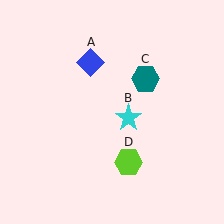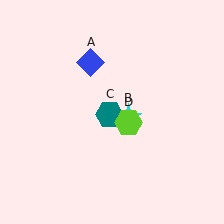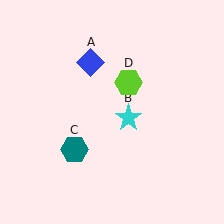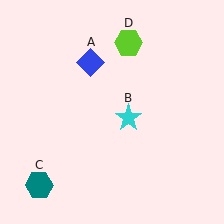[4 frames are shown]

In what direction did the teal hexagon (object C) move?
The teal hexagon (object C) moved down and to the left.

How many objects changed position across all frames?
2 objects changed position: teal hexagon (object C), lime hexagon (object D).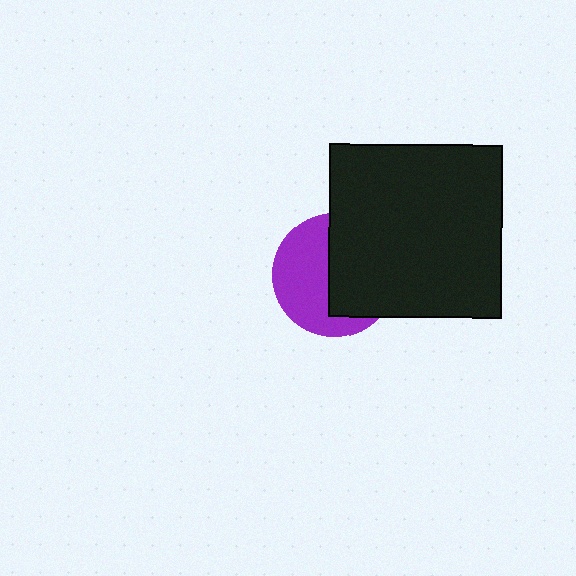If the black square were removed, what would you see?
You would see the complete purple circle.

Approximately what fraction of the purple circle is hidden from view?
Roughly 51% of the purple circle is hidden behind the black square.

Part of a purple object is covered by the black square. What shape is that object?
It is a circle.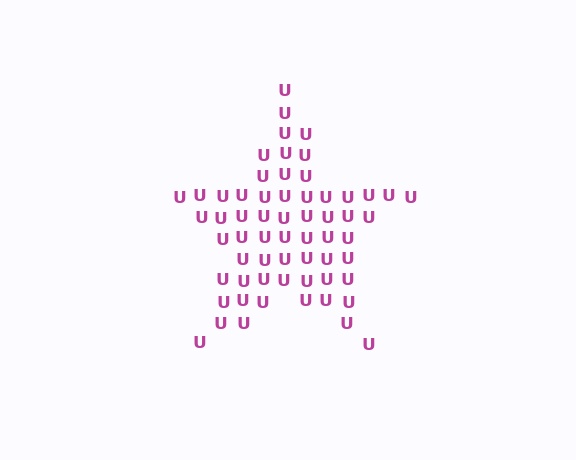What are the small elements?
The small elements are letter U's.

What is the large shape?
The large shape is a star.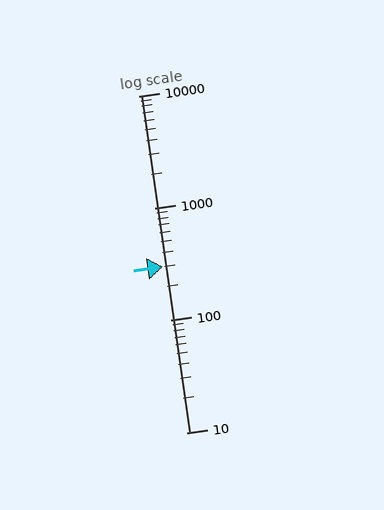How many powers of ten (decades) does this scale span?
The scale spans 3 decades, from 10 to 10000.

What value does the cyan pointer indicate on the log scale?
The pointer indicates approximately 300.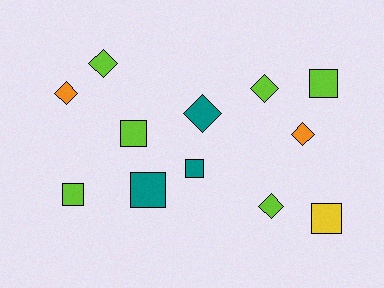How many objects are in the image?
There are 12 objects.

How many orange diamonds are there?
There are 2 orange diamonds.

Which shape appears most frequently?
Square, with 6 objects.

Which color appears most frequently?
Lime, with 6 objects.